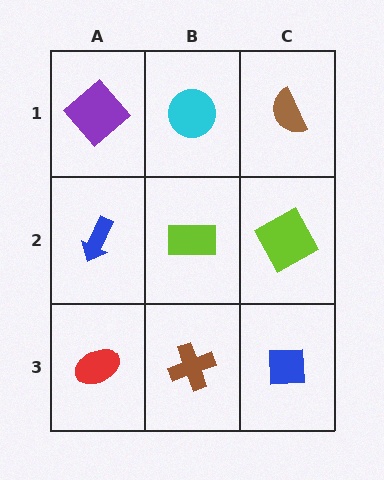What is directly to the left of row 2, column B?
A blue arrow.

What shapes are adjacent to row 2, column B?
A cyan circle (row 1, column B), a brown cross (row 3, column B), a blue arrow (row 2, column A), a lime square (row 2, column C).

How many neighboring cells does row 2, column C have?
3.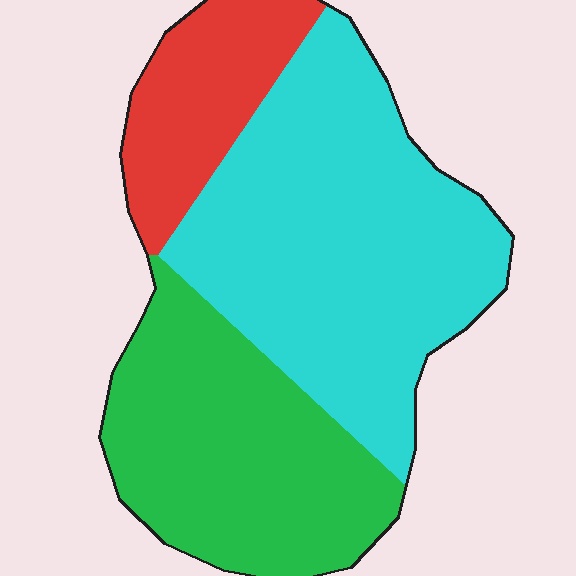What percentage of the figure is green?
Green takes up between a quarter and a half of the figure.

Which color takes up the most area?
Cyan, at roughly 50%.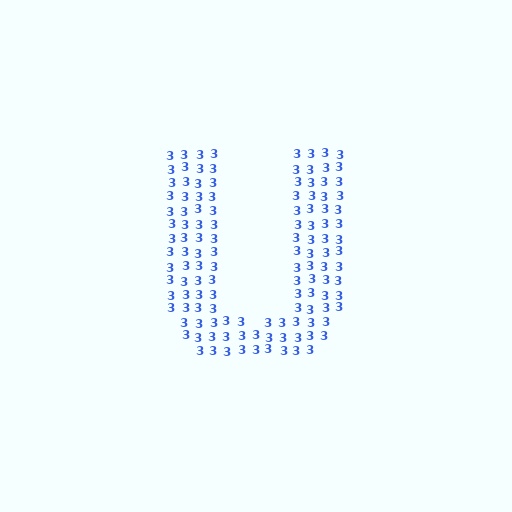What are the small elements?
The small elements are digit 3's.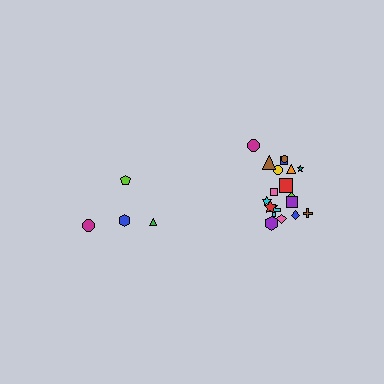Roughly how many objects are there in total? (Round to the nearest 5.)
Roughly 20 objects in total.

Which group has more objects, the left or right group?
The right group.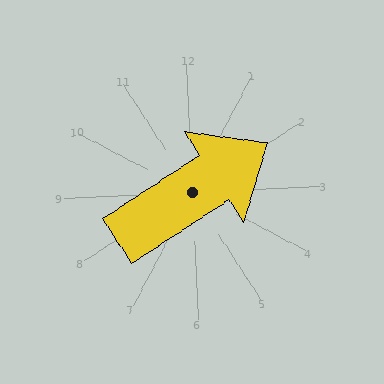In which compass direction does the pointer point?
Northeast.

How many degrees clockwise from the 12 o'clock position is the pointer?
Approximately 59 degrees.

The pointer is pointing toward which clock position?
Roughly 2 o'clock.